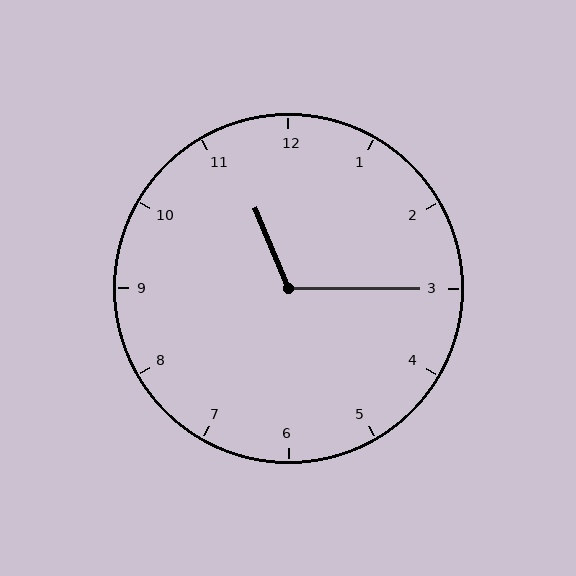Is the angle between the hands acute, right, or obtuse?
It is obtuse.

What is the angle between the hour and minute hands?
Approximately 112 degrees.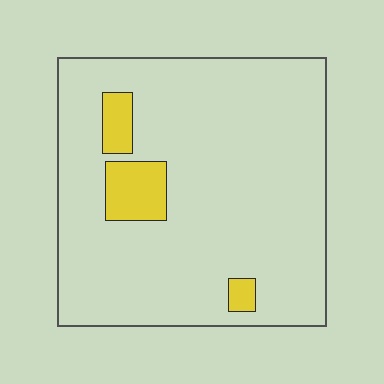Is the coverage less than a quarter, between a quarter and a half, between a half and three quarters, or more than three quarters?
Less than a quarter.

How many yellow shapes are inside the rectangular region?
3.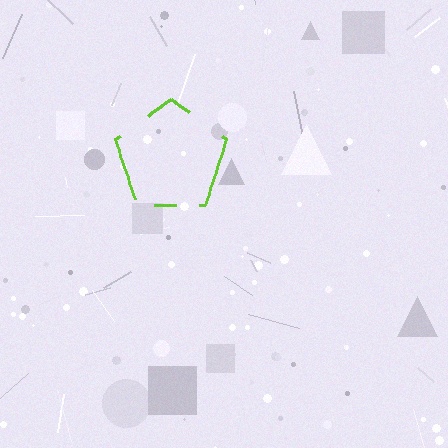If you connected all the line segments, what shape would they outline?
They would outline a pentagon.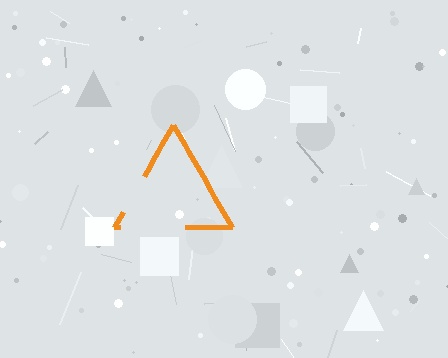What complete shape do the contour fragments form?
The contour fragments form a triangle.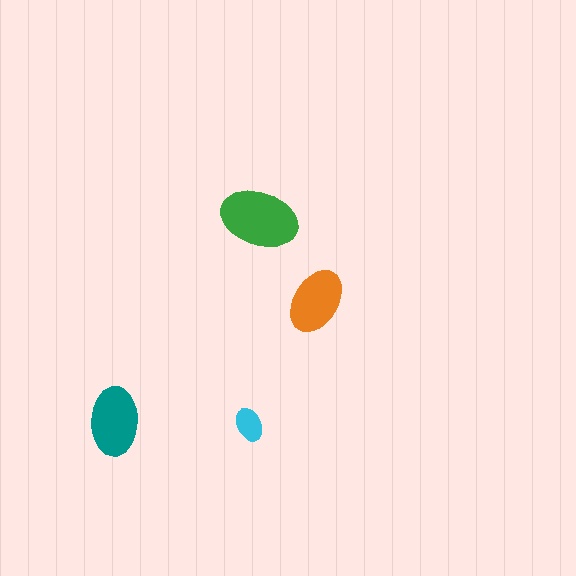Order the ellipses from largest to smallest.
the green one, the teal one, the orange one, the cyan one.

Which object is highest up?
The green ellipse is topmost.